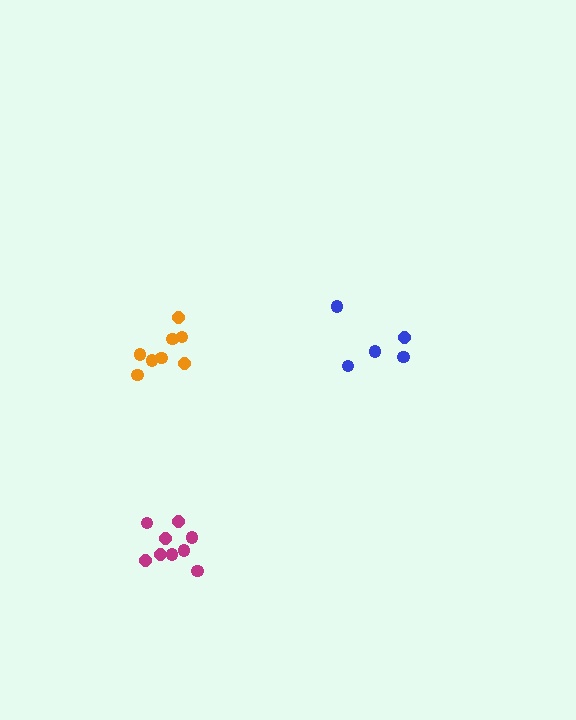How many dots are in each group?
Group 1: 5 dots, Group 2: 8 dots, Group 3: 9 dots (22 total).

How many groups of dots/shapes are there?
There are 3 groups.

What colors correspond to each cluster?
The clusters are colored: blue, orange, magenta.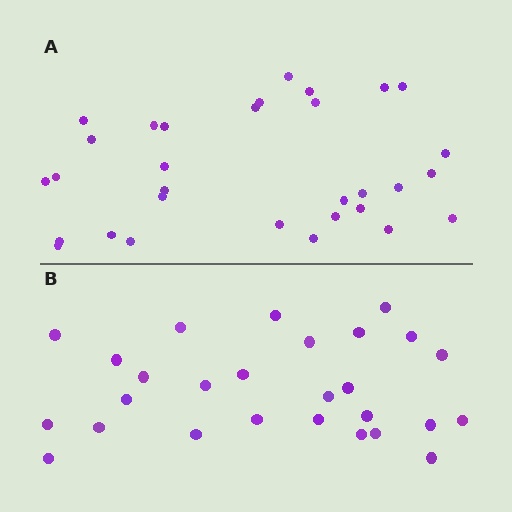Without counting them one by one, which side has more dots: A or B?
Region A (the top region) has more dots.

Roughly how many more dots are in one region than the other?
Region A has about 4 more dots than region B.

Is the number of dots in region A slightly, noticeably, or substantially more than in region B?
Region A has only slightly more — the two regions are fairly close. The ratio is roughly 1.1 to 1.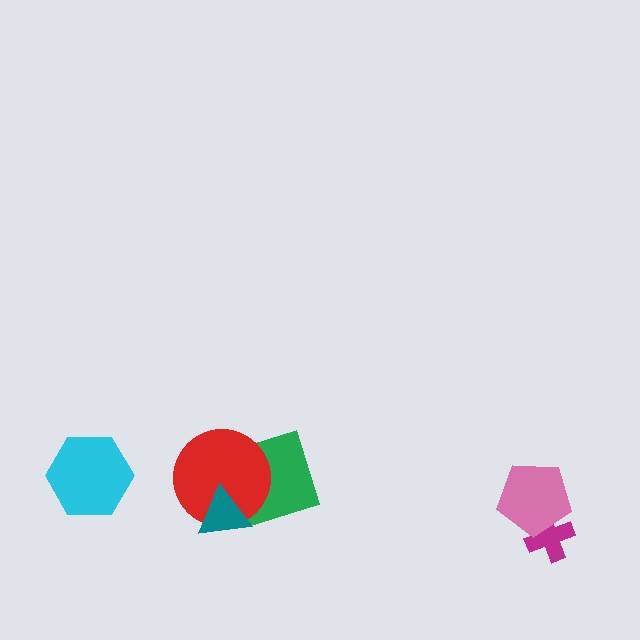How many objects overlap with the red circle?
2 objects overlap with the red circle.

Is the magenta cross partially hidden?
Yes, it is partially covered by another shape.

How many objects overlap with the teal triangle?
2 objects overlap with the teal triangle.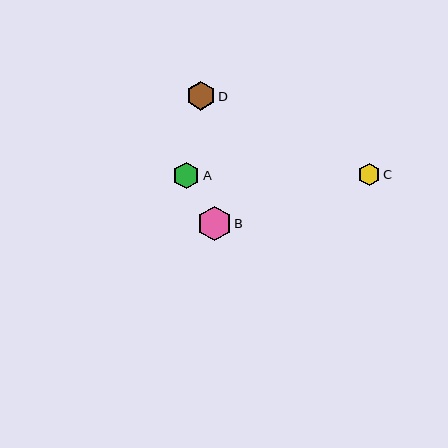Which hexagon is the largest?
Hexagon B is the largest with a size of approximately 34 pixels.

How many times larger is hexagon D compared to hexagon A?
Hexagon D is approximately 1.1 times the size of hexagon A.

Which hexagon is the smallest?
Hexagon C is the smallest with a size of approximately 22 pixels.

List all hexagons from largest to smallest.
From largest to smallest: B, D, A, C.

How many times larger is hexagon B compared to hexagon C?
Hexagon B is approximately 1.5 times the size of hexagon C.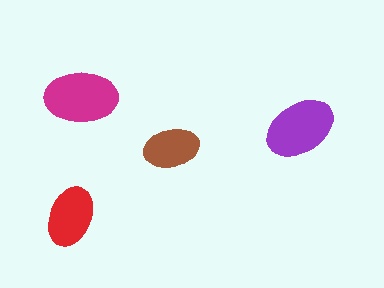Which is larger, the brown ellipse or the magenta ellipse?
The magenta one.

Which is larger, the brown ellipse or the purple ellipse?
The purple one.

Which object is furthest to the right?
The purple ellipse is rightmost.